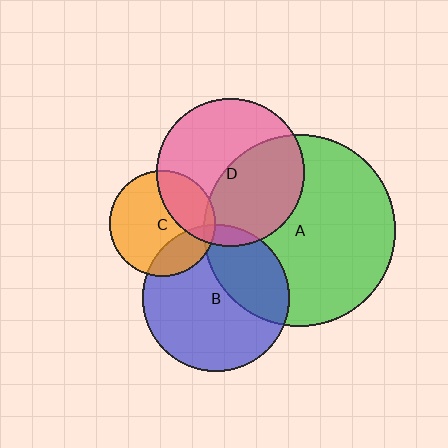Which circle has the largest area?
Circle A (green).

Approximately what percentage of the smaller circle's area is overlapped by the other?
Approximately 5%.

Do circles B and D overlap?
Yes.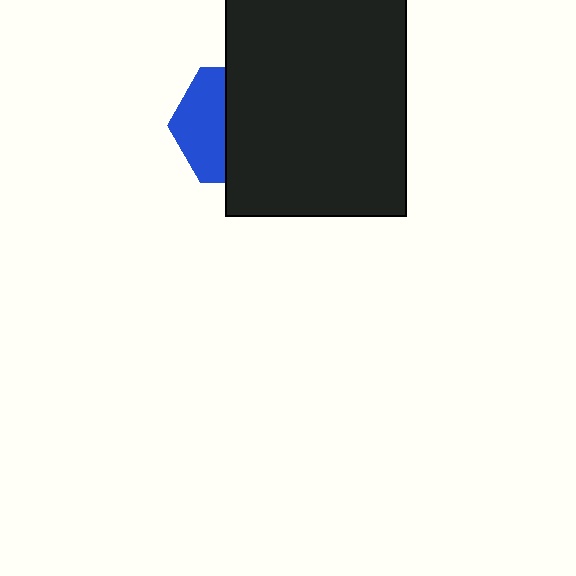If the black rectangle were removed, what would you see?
You would see the complete blue hexagon.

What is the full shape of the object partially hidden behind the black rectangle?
The partially hidden object is a blue hexagon.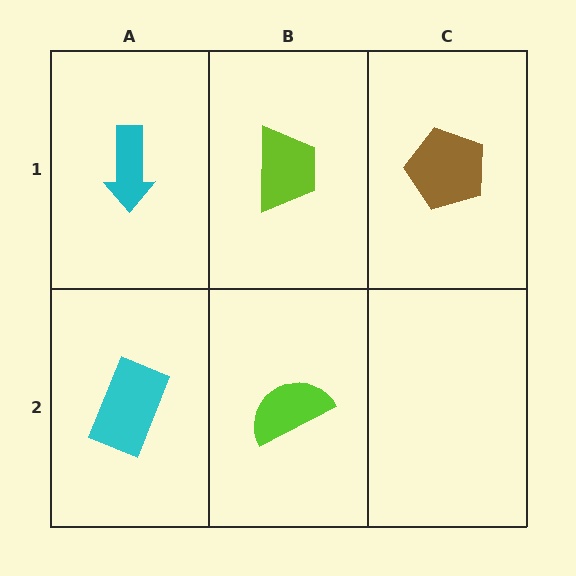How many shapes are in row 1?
3 shapes.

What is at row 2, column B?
A lime semicircle.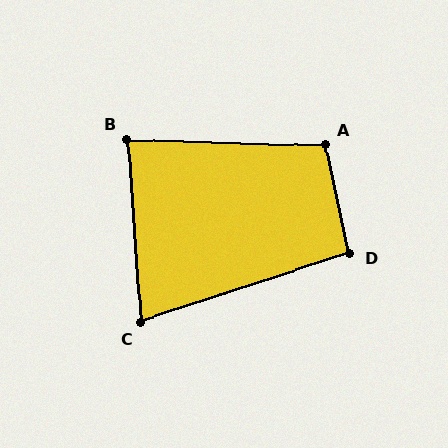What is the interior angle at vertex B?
Approximately 84 degrees (acute).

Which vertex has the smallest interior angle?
C, at approximately 76 degrees.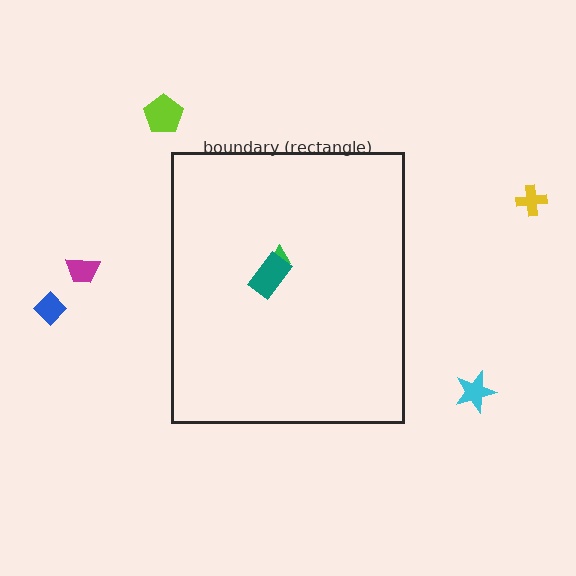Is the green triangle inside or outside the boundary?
Inside.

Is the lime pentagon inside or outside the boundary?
Outside.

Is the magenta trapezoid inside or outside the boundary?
Outside.